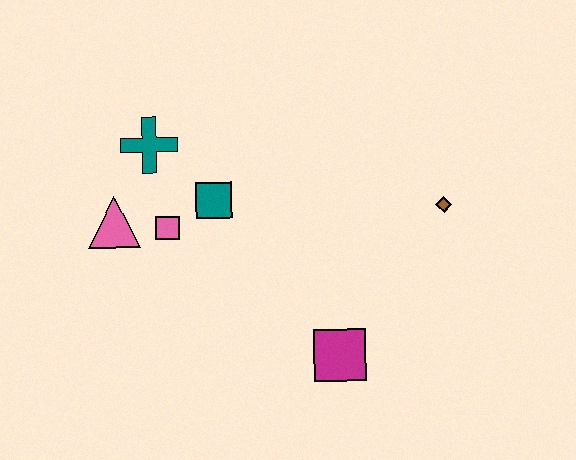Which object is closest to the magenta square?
The brown diamond is closest to the magenta square.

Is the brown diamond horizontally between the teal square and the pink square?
No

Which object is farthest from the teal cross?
The brown diamond is farthest from the teal cross.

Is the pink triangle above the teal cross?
No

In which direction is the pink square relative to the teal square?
The pink square is to the left of the teal square.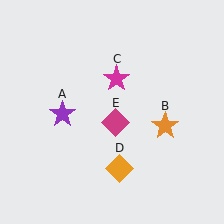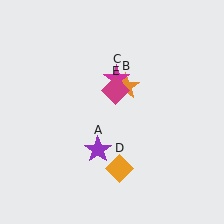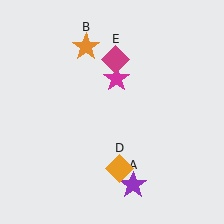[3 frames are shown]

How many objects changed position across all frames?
3 objects changed position: purple star (object A), orange star (object B), magenta diamond (object E).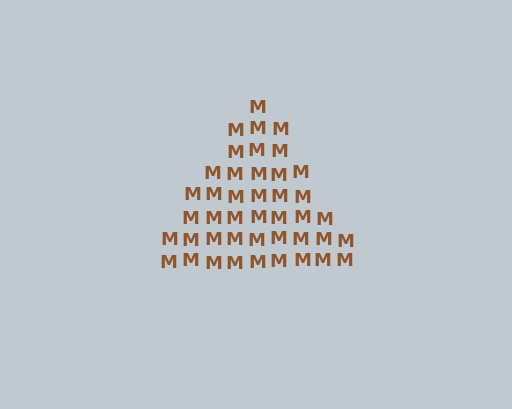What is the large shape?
The large shape is a triangle.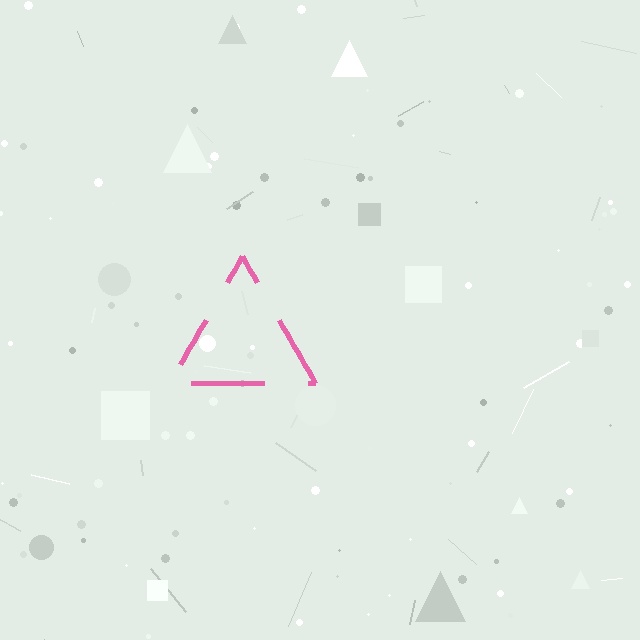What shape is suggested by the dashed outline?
The dashed outline suggests a triangle.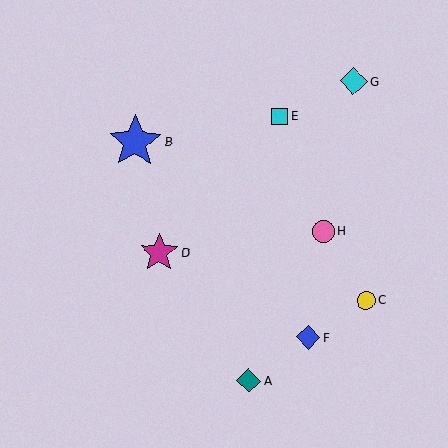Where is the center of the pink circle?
The center of the pink circle is at (323, 231).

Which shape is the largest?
The blue star (labeled B) is the largest.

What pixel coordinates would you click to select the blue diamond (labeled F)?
Click at (308, 337) to select the blue diamond F.